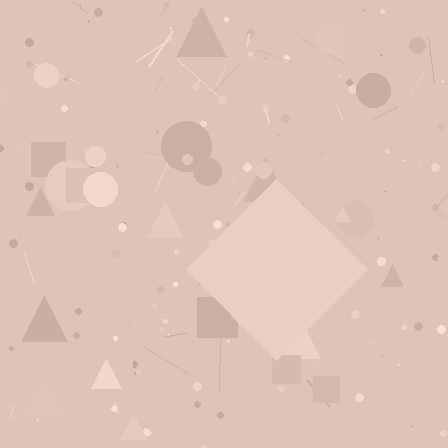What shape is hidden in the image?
A diamond is hidden in the image.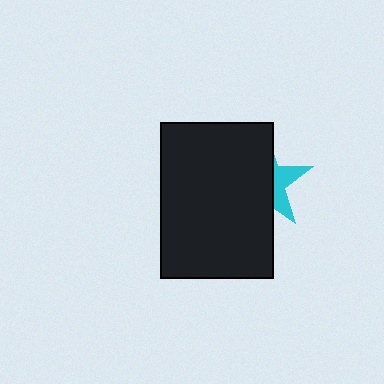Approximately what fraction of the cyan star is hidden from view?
Roughly 67% of the cyan star is hidden behind the black rectangle.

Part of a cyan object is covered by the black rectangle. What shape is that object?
It is a star.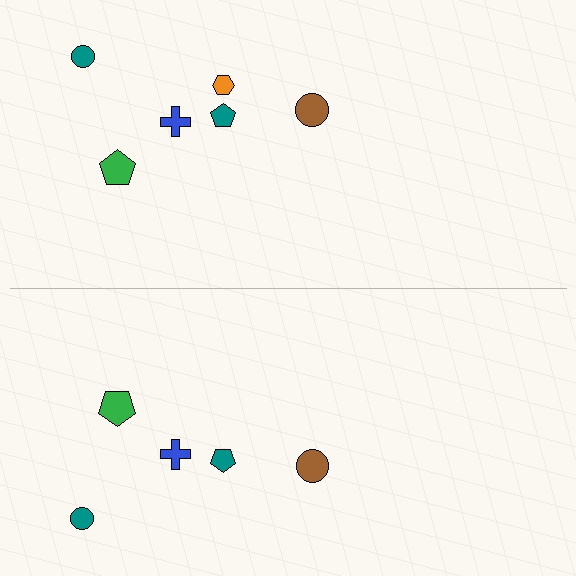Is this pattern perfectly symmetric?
No, the pattern is not perfectly symmetric. A orange hexagon is missing from the bottom side.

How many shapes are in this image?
There are 11 shapes in this image.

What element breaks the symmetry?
A orange hexagon is missing from the bottom side.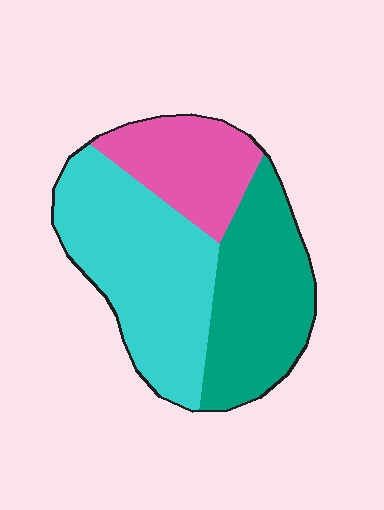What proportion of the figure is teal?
Teal takes up about one third (1/3) of the figure.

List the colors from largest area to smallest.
From largest to smallest: cyan, teal, pink.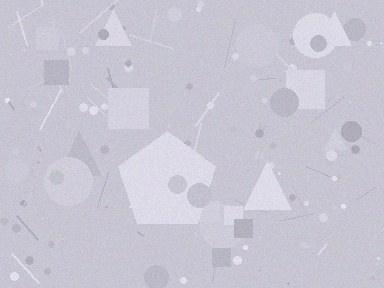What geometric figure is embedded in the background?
A pentagon is embedded in the background.